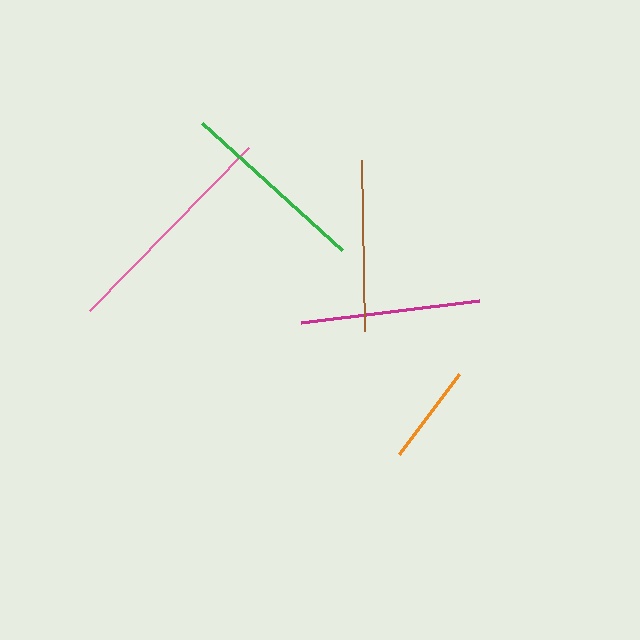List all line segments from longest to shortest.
From longest to shortest: pink, green, magenta, brown, orange.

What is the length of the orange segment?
The orange segment is approximately 101 pixels long.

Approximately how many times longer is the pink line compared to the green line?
The pink line is approximately 1.2 times the length of the green line.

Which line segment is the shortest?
The orange line is the shortest at approximately 101 pixels.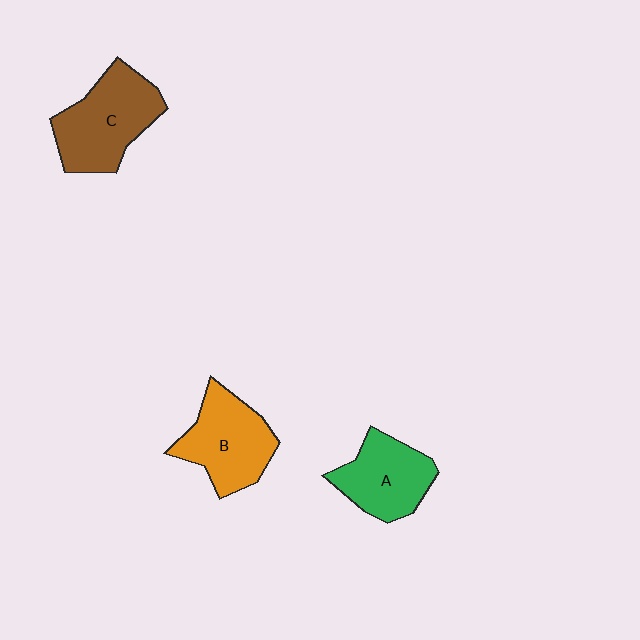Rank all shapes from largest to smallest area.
From largest to smallest: C (brown), B (orange), A (green).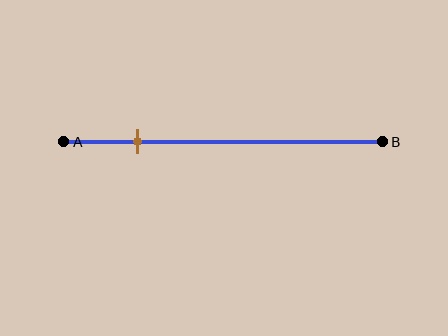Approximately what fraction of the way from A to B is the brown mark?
The brown mark is approximately 25% of the way from A to B.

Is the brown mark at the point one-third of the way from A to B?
No, the mark is at about 25% from A, not at the 33% one-third point.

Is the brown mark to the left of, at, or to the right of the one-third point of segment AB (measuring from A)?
The brown mark is to the left of the one-third point of segment AB.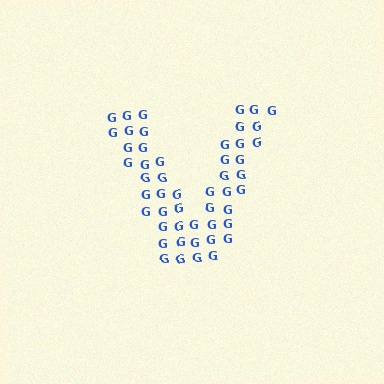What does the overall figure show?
The overall figure shows the letter V.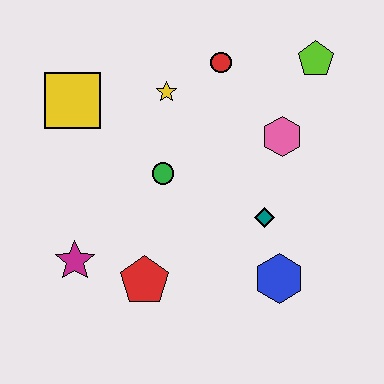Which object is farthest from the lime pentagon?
The magenta star is farthest from the lime pentagon.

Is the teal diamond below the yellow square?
Yes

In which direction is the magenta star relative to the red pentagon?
The magenta star is to the left of the red pentagon.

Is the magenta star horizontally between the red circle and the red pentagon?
No